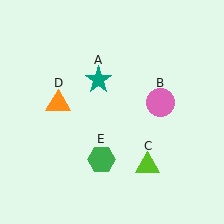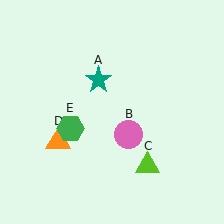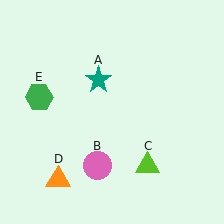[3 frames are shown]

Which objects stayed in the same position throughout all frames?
Teal star (object A) and lime triangle (object C) remained stationary.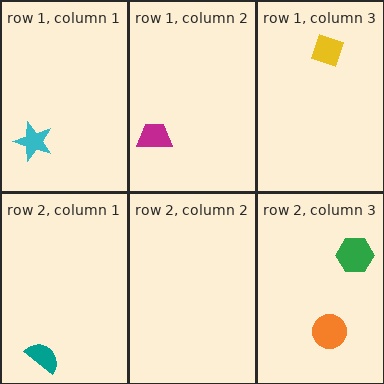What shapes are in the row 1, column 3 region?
The yellow diamond.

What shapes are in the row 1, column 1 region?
The cyan star.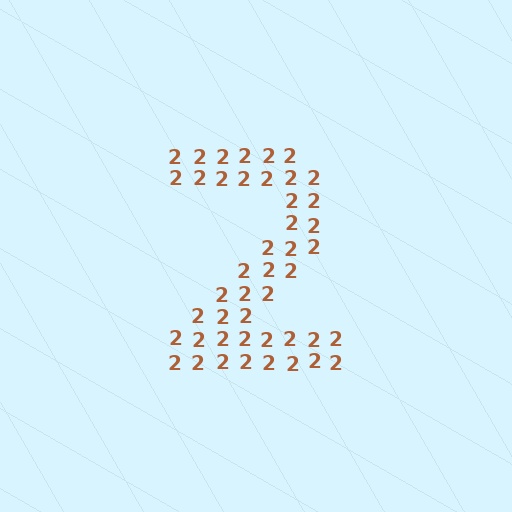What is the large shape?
The large shape is the digit 2.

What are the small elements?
The small elements are digit 2's.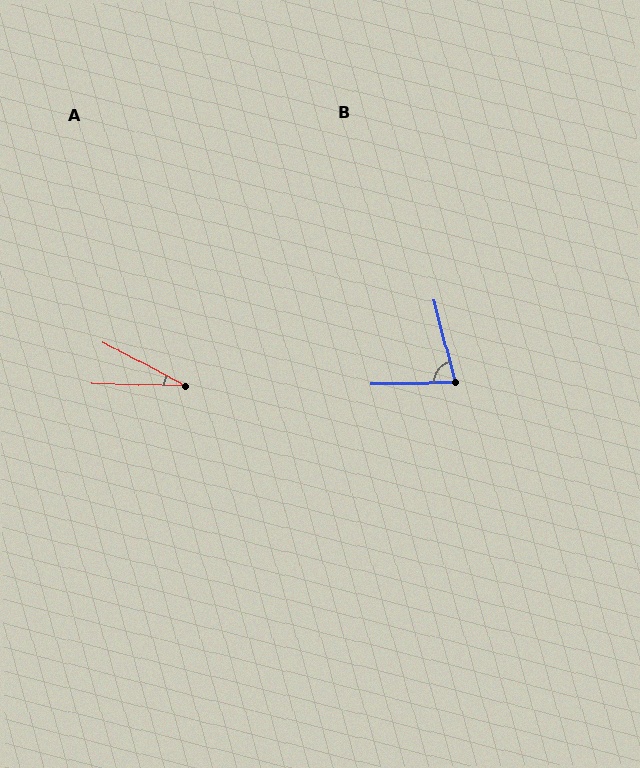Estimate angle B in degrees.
Approximately 76 degrees.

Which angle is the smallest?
A, at approximately 26 degrees.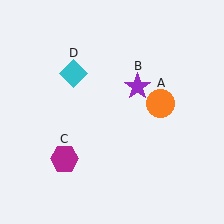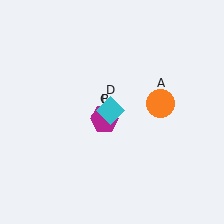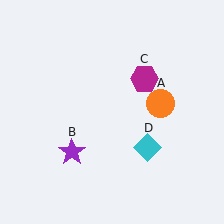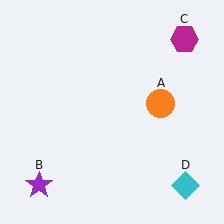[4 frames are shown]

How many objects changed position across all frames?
3 objects changed position: purple star (object B), magenta hexagon (object C), cyan diamond (object D).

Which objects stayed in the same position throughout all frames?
Orange circle (object A) remained stationary.